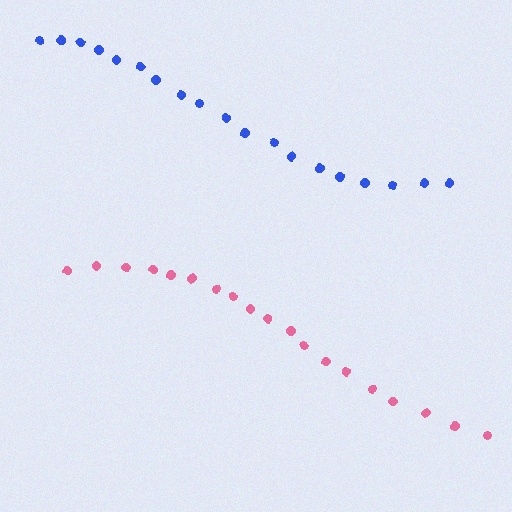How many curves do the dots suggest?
There are 2 distinct paths.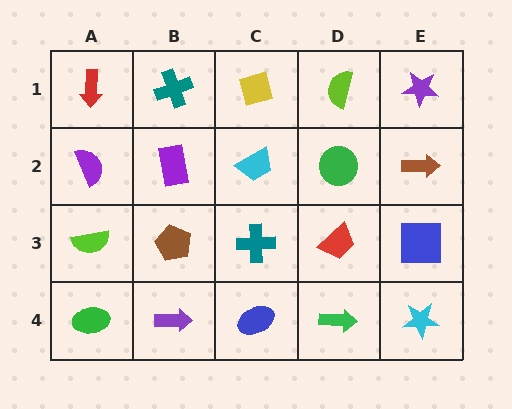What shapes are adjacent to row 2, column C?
A yellow diamond (row 1, column C), a teal cross (row 3, column C), a purple rectangle (row 2, column B), a green circle (row 2, column D).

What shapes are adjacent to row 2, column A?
A red arrow (row 1, column A), a lime semicircle (row 3, column A), a purple rectangle (row 2, column B).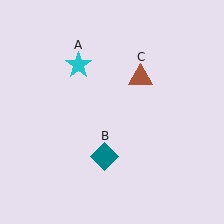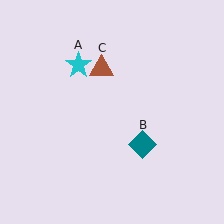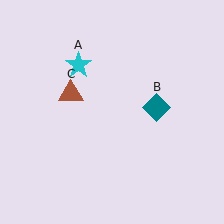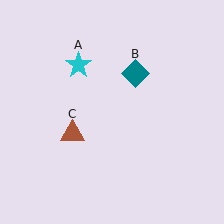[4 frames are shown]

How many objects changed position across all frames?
2 objects changed position: teal diamond (object B), brown triangle (object C).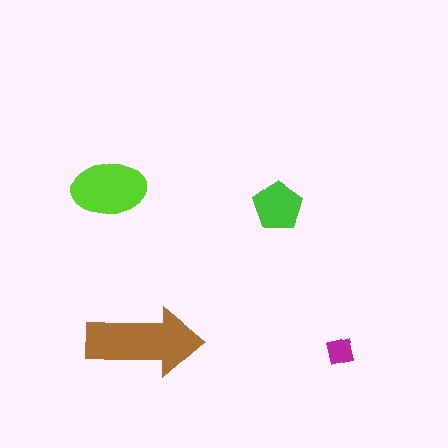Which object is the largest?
The brown arrow.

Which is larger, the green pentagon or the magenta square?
The green pentagon.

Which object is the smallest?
The magenta square.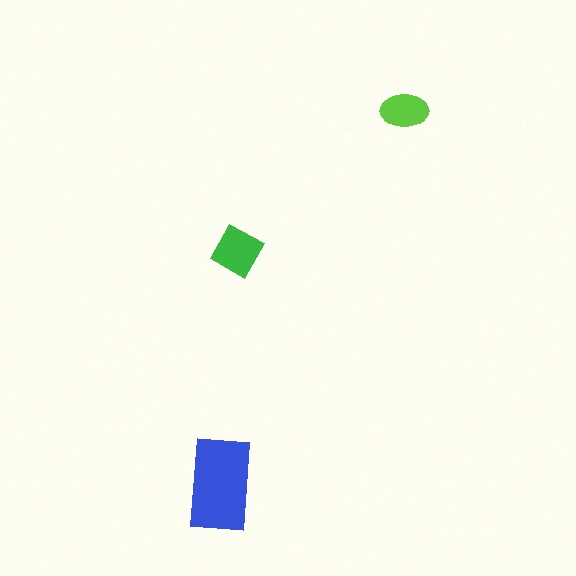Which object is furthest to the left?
The blue rectangle is leftmost.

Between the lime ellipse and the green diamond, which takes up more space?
The green diamond.